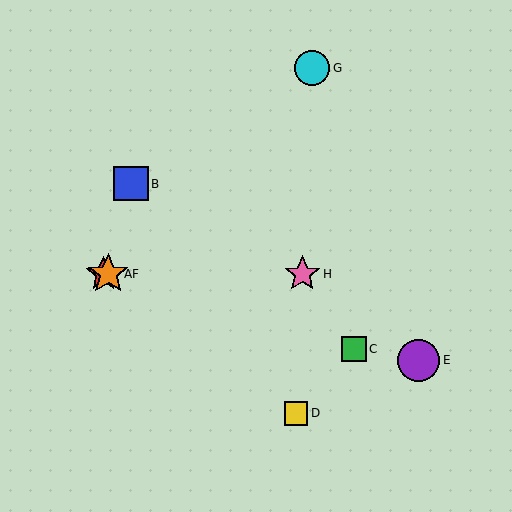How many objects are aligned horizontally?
3 objects (A, F, H) are aligned horizontally.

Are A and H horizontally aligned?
Yes, both are at y≈274.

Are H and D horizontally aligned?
No, H is at y≈274 and D is at y≈413.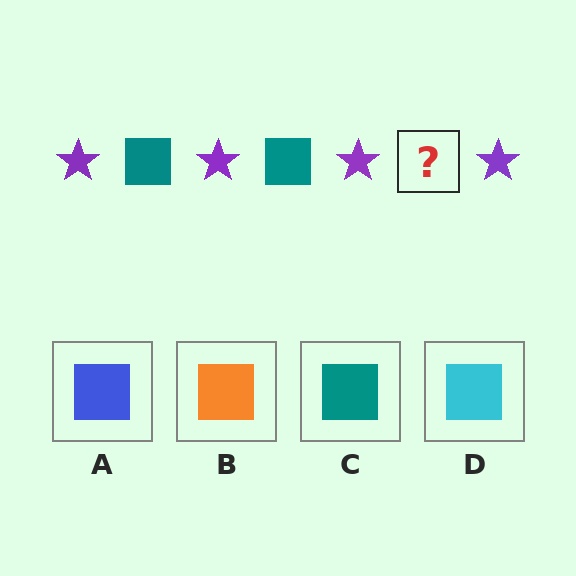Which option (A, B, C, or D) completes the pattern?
C.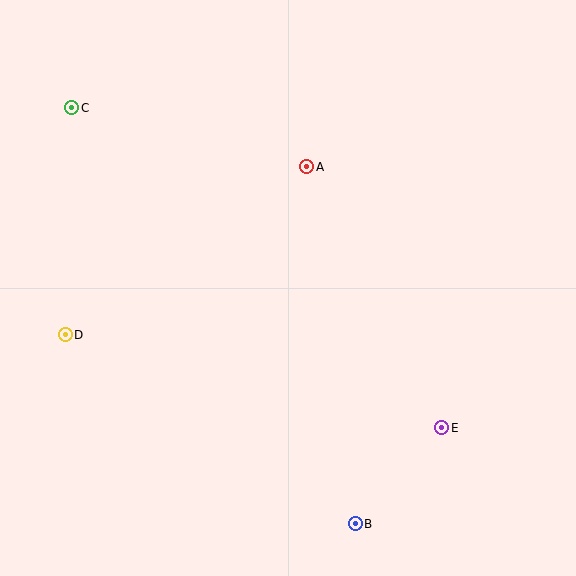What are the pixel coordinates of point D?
Point D is at (65, 335).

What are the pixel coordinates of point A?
Point A is at (307, 167).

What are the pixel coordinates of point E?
Point E is at (442, 428).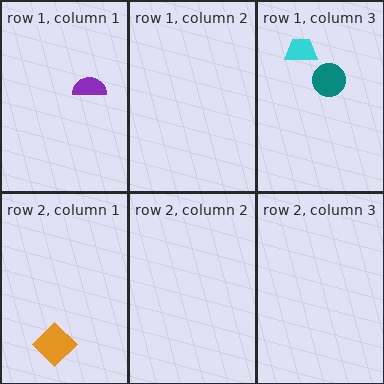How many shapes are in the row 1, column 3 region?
2.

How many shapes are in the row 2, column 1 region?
1.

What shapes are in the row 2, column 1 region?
The orange diamond.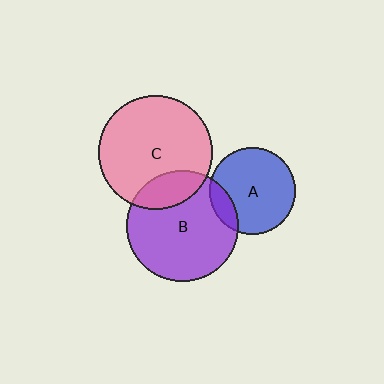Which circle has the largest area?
Circle C (pink).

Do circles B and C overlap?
Yes.